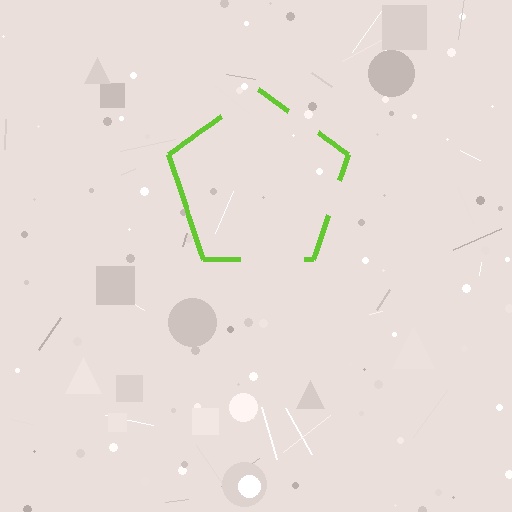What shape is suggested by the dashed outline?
The dashed outline suggests a pentagon.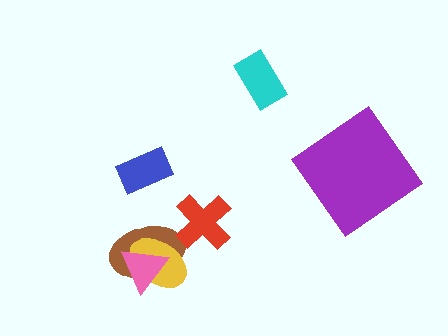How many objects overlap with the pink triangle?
2 objects overlap with the pink triangle.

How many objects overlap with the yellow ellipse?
2 objects overlap with the yellow ellipse.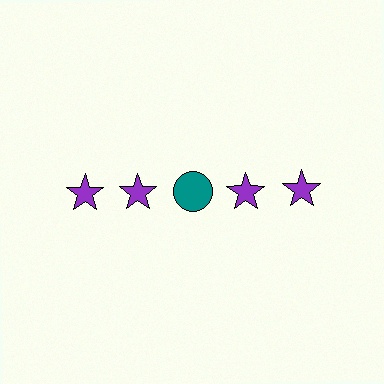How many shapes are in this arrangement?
There are 5 shapes arranged in a grid pattern.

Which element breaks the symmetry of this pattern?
The teal circle in the top row, center column breaks the symmetry. All other shapes are purple stars.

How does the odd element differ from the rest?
It differs in both color (teal instead of purple) and shape (circle instead of star).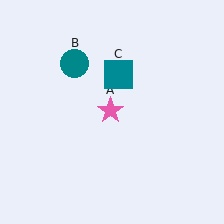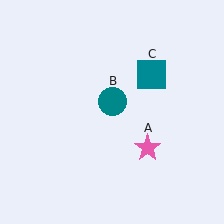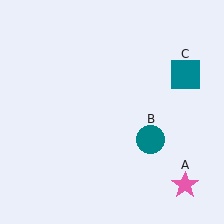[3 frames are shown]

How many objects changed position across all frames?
3 objects changed position: pink star (object A), teal circle (object B), teal square (object C).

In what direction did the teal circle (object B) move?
The teal circle (object B) moved down and to the right.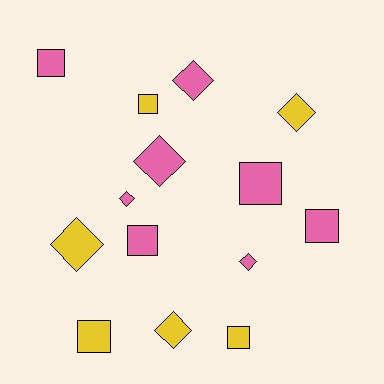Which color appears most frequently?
Pink, with 8 objects.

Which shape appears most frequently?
Square, with 7 objects.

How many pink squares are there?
There are 4 pink squares.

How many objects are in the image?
There are 14 objects.